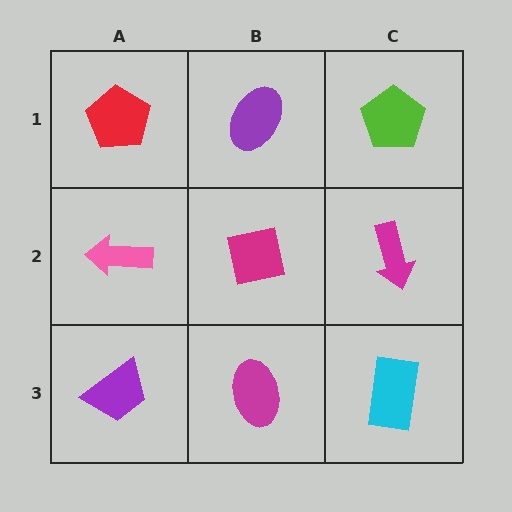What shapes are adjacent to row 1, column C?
A magenta arrow (row 2, column C), a purple ellipse (row 1, column B).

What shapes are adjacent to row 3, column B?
A magenta square (row 2, column B), a purple trapezoid (row 3, column A), a cyan rectangle (row 3, column C).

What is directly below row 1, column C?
A magenta arrow.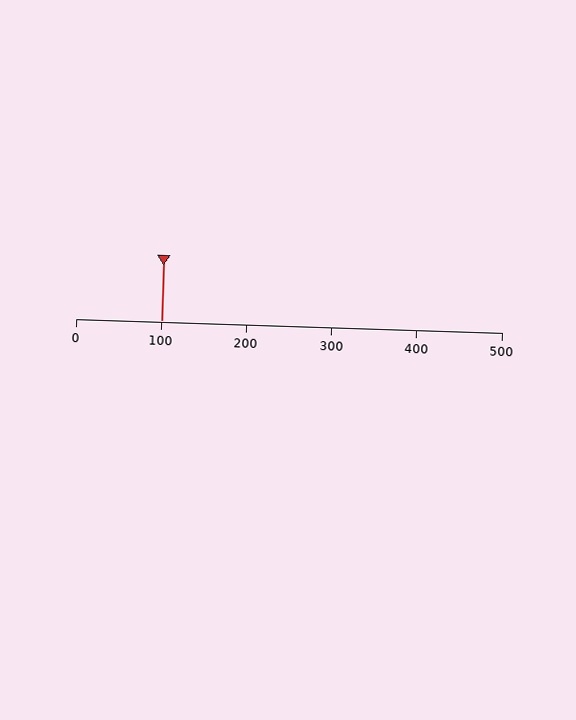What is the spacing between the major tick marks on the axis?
The major ticks are spaced 100 apart.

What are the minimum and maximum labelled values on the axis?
The axis runs from 0 to 500.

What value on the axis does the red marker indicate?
The marker indicates approximately 100.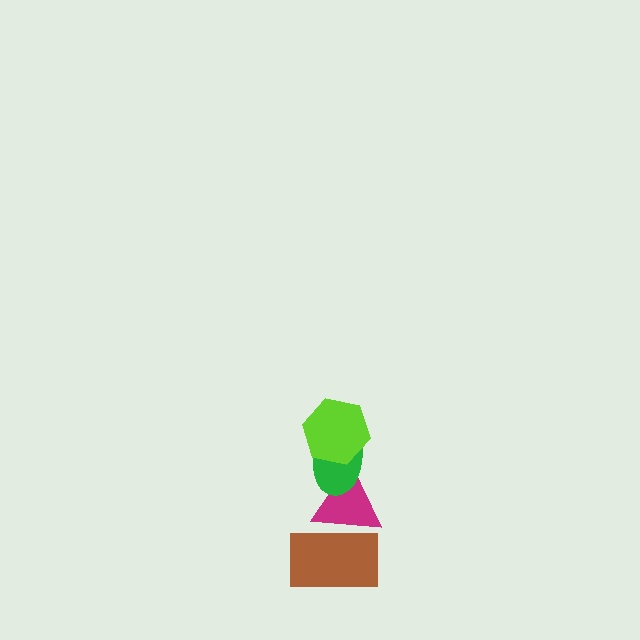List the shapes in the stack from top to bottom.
From top to bottom: the lime hexagon, the green ellipse, the magenta triangle, the brown rectangle.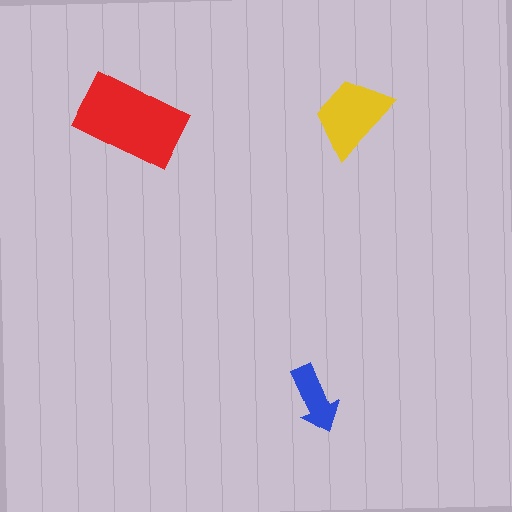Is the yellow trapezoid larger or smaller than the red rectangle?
Smaller.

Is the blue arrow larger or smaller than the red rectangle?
Smaller.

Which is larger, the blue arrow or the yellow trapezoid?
The yellow trapezoid.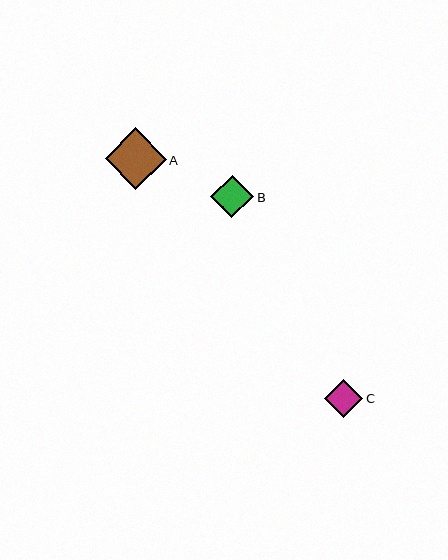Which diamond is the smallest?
Diamond C is the smallest with a size of approximately 38 pixels.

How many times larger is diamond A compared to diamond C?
Diamond A is approximately 1.6 times the size of diamond C.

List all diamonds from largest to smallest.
From largest to smallest: A, B, C.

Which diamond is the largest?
Diamond A is the largest with a size of approximately 61 pixels.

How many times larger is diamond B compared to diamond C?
Diamond B is approximately 1.1 times the size of diamond C.